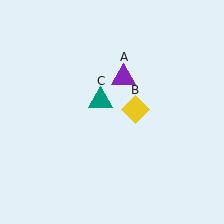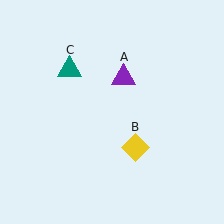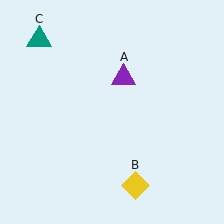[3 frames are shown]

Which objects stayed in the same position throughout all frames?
Purple triangle (object A) remained stationary.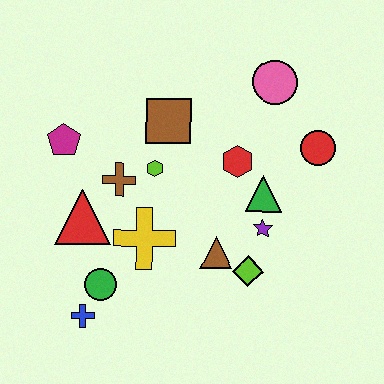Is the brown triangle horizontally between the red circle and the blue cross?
Yes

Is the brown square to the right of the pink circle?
No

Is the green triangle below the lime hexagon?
Yes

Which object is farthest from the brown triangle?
The magenta pentagon is farthest from the brown triangle.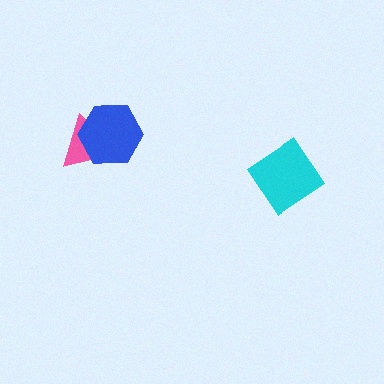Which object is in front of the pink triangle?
The blue hexagon is in front of the pink triangle.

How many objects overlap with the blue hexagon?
1 object overlaps with the blue hexagon.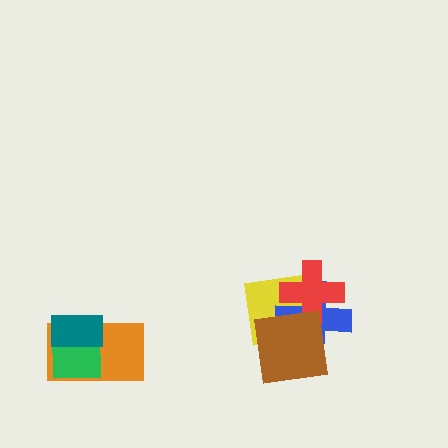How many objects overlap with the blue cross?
3 objects overlap with the blue cross.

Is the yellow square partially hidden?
Yes, it is partially covered by another shape.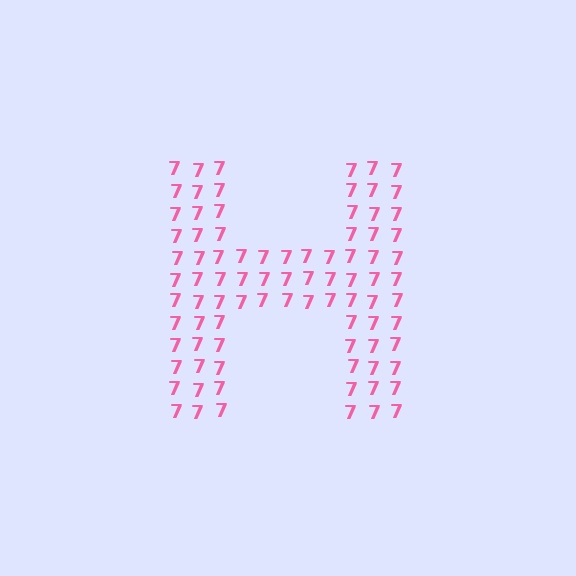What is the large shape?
The large shape is the letter H.